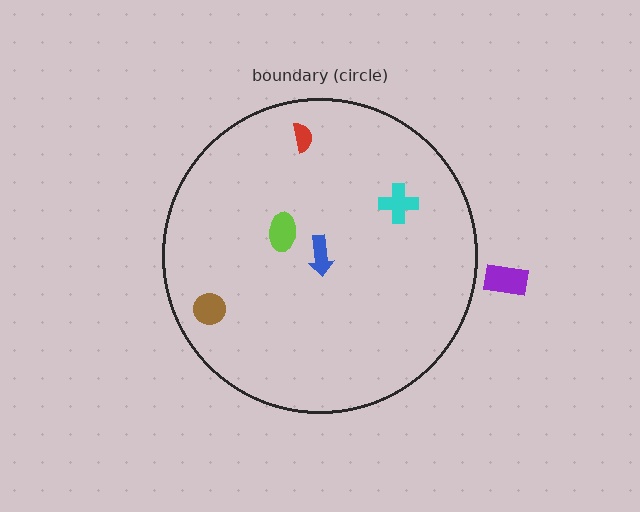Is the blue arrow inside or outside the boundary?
Inside.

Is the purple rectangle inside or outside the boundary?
Outside.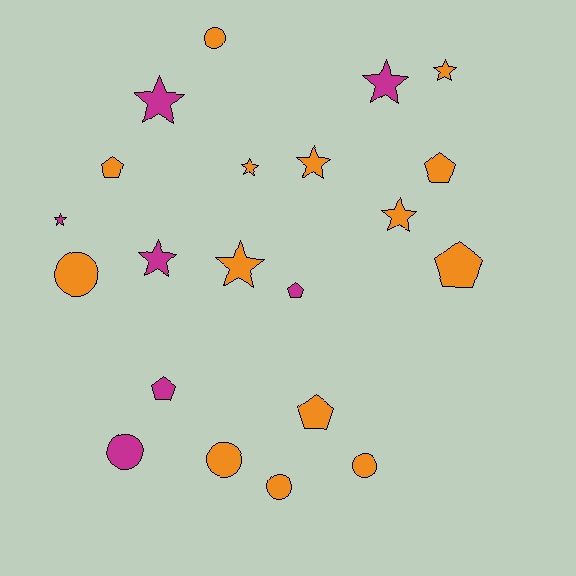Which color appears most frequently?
Orange, with 14 objects.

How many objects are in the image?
There are 21 objects.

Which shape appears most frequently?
Star, with 9 objects.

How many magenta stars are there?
There are 4 magenta stars.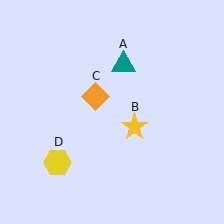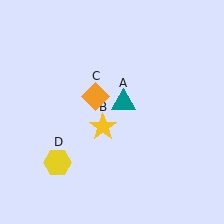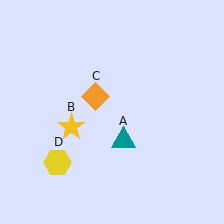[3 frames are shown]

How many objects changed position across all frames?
2 objects changed position: teal triangle (object A), yellow star (object B).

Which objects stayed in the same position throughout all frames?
Orange diamond (object C) and yellow hexagon (object D) remained stationary.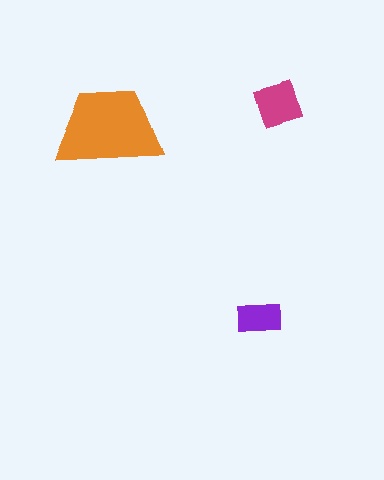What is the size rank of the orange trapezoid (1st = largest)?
1st.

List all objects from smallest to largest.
The purple rectangle, the magenta square, the orange trapezoid.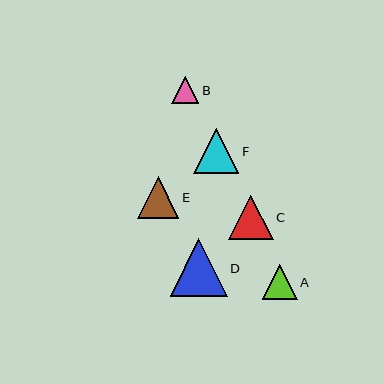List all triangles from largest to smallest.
From largest to smallest: D, C, F, E, A, B.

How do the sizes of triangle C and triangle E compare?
Triangle C and triangle E are approximately the same size.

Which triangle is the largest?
Triangle D is the largest with a size of approximately 57 pixels.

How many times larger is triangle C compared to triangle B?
Triangle C is approximately 1.6 times the size of triangle B.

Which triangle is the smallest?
Triangle B is the smallest with a size of approximately 27 pixels.